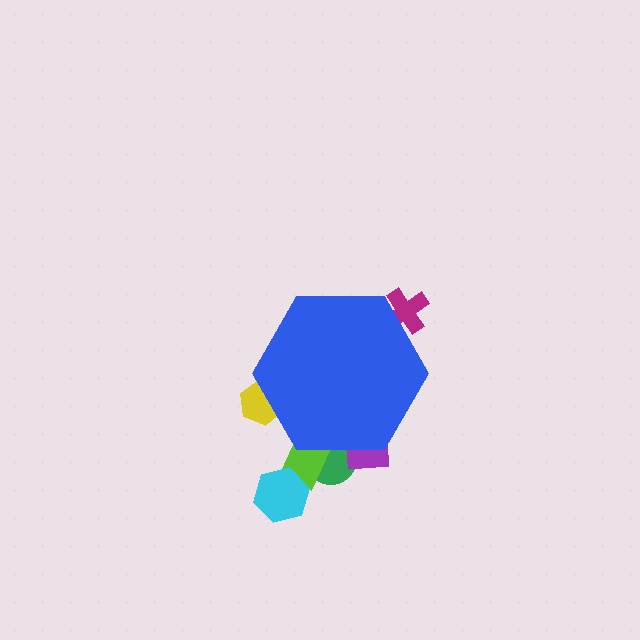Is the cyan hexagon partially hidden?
No, the cyan hexagon is fully visible.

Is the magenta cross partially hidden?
Yes, the magenta cross is partially hidden behind the blue hexagon.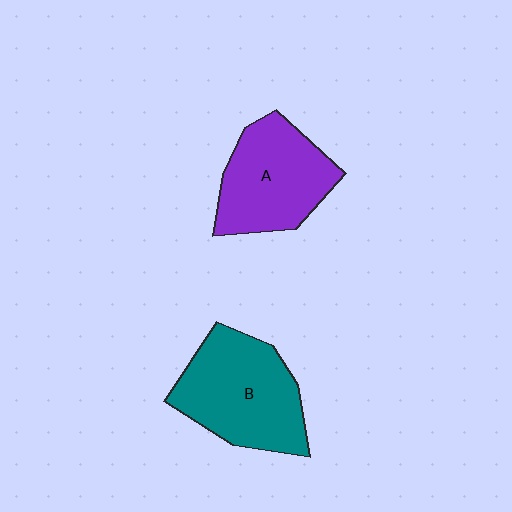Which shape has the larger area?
Shape B (teal).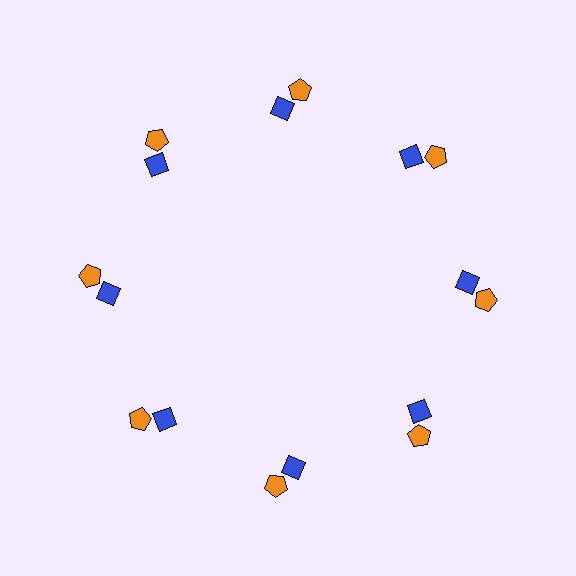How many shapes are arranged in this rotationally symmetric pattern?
There are 16 shapes, arranged in 8 groups of 2.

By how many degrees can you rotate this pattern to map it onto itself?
The pattern maps onto itself every 45 degrees of rotation.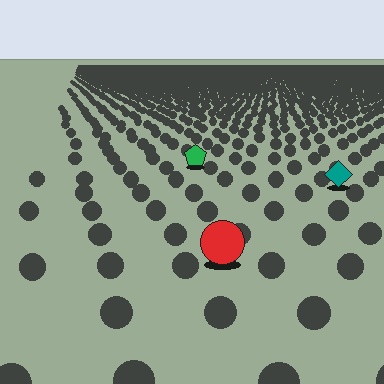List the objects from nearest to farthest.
From nearest to farthest: the red circle, the teal diamond, the green pentagon.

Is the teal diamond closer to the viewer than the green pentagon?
Yes. The teal diamond is closer — you can tell from the texture gradient: the ground texture is coarser near it.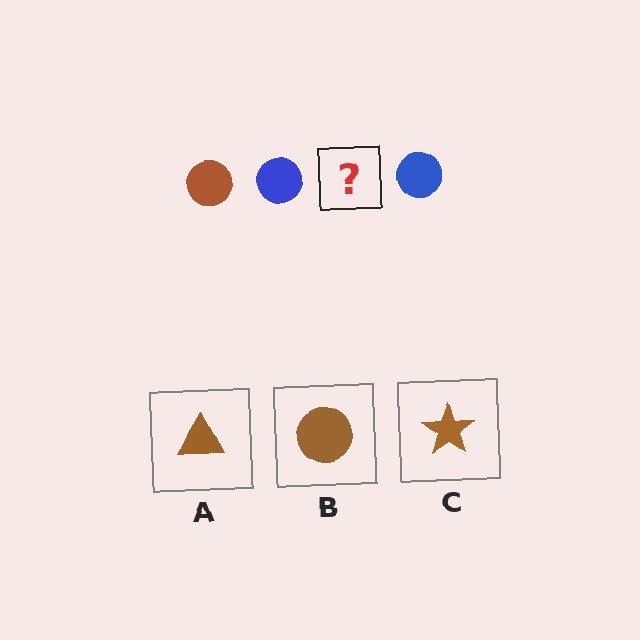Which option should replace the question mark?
Option B.